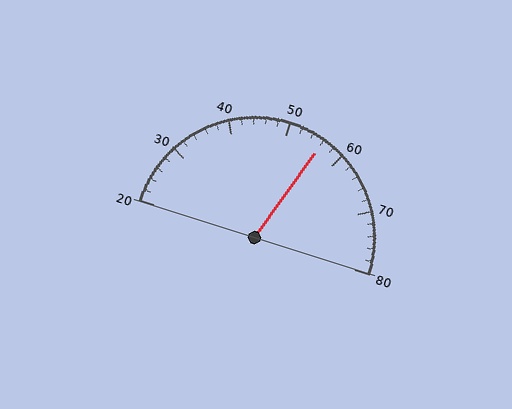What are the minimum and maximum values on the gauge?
The gauge ranges from 20 to 80.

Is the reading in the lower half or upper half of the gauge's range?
The reading is in the upper half of the range (20 to 80).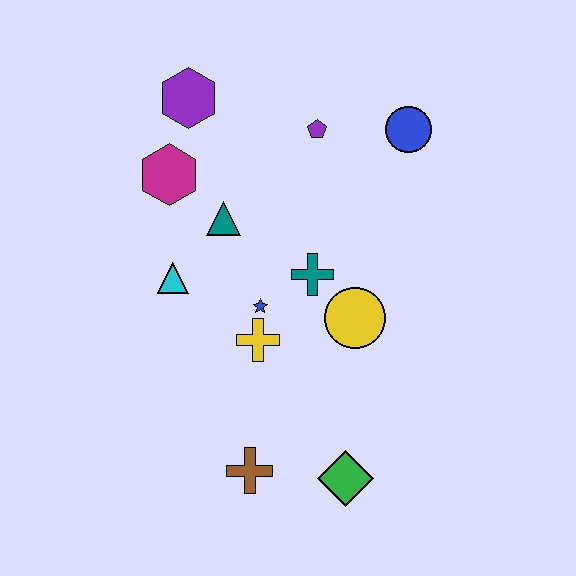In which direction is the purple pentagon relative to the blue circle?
The purple pentagon is to the left of the blue circle.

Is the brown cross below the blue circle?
Yes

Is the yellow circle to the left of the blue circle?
Yes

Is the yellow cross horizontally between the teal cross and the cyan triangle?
Yes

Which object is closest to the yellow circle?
The teal cross is closest to the yellow circle.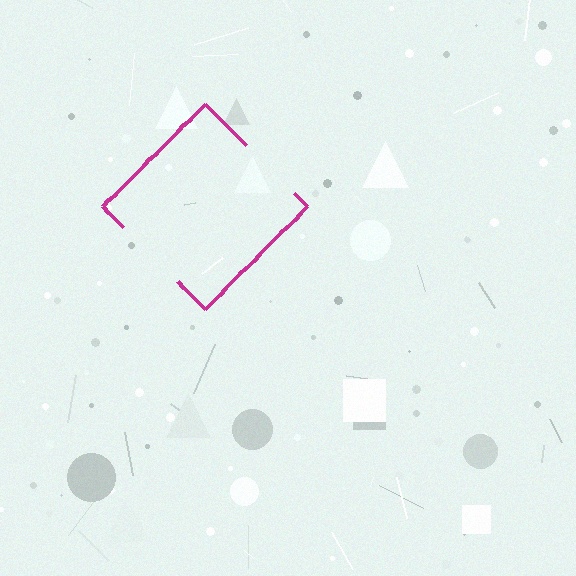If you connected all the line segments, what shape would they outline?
They would outline a diamond.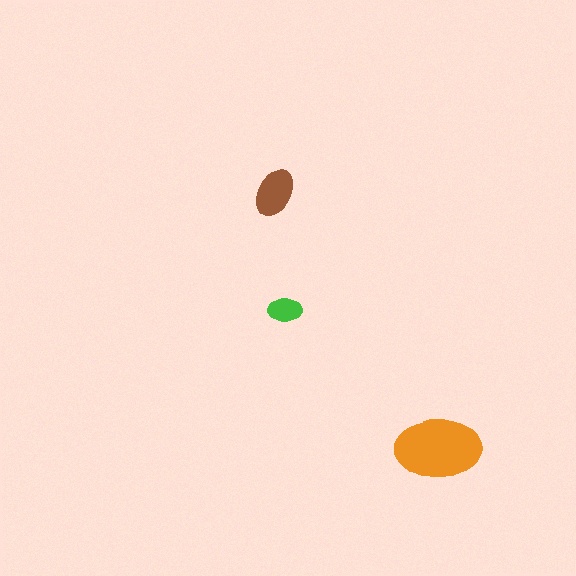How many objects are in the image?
There are 3 objects in the image.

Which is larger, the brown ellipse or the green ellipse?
The brown one.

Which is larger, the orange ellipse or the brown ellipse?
The orange one.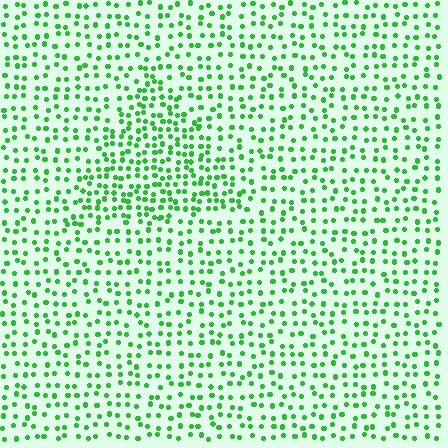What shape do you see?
I see a triangle.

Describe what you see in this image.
The image contains small green elements arranged at two different densities. A triangle-shaped region is visible where the elements are more densely packed than the surrounding area.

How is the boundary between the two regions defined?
The boundary is defined by a change in element density (approximately 1.7x ratio). All elements are the same color, size, and shape.